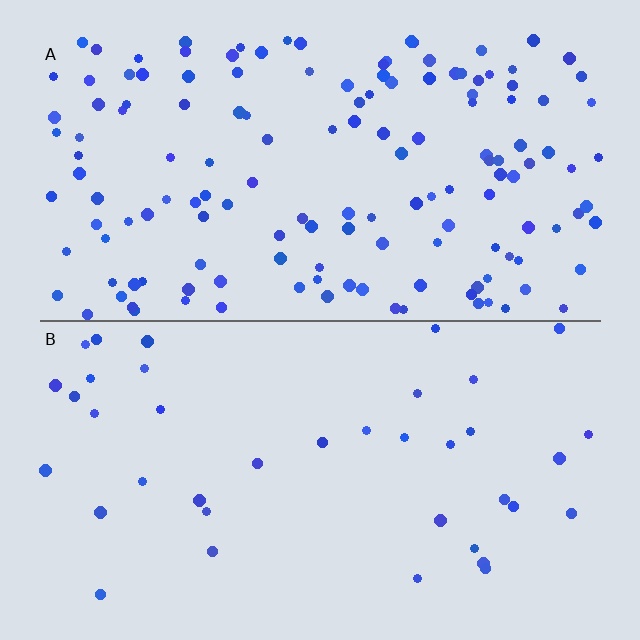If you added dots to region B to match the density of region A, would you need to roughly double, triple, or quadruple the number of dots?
Approximately quadruple.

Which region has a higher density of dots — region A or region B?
A (the top).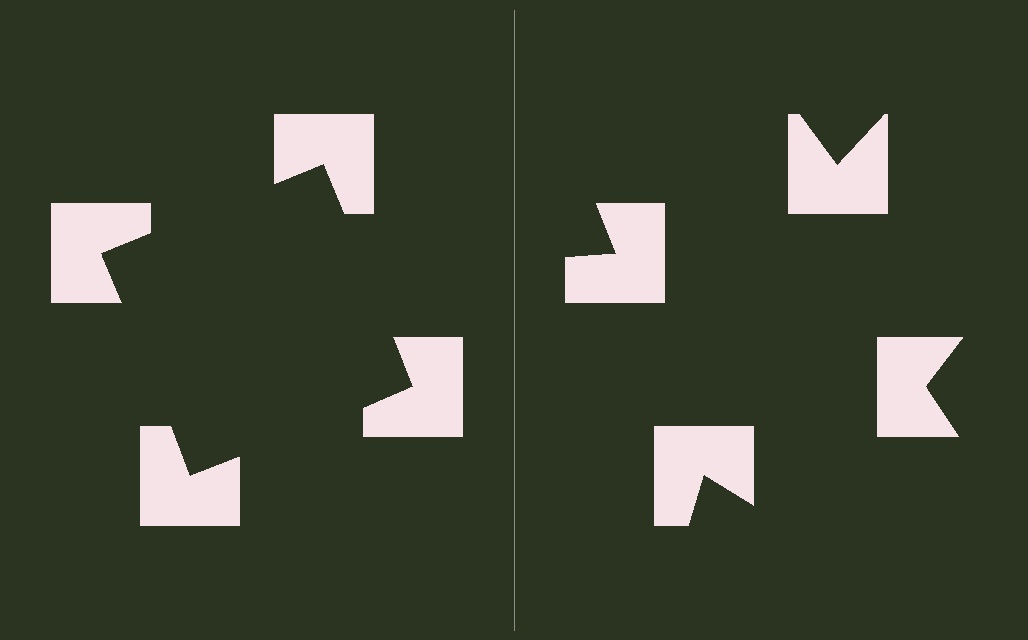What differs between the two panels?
The notched squares are positioned identically on both sides; only the wedge orientations differ. On the left they align to a square; on the right they are misaligned.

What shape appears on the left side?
An illusory square.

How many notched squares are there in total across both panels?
8 — 4 on each side.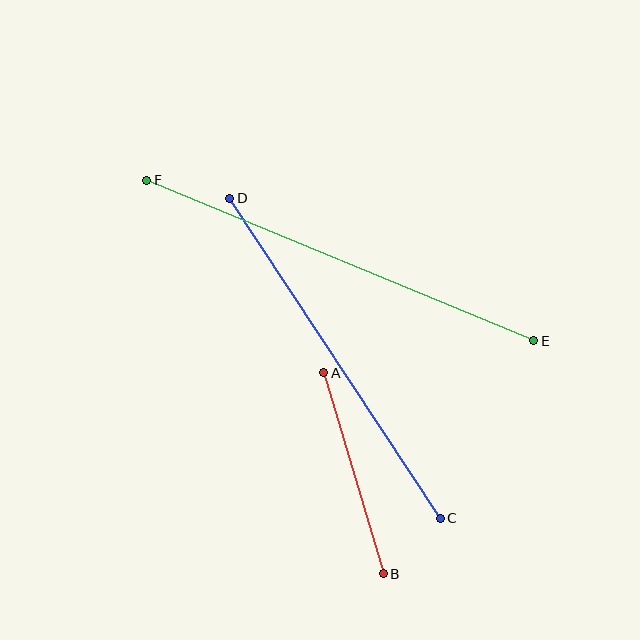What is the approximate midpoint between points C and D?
The midpoint is at approximately (335, 358) pixels.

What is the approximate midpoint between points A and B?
The midpoint is at approximately (354, 473) pixels.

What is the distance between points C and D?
The distance is approximately 383 pixels.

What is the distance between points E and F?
The distance is approximately 419 pixels.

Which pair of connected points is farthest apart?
Points E and F are farthest apart.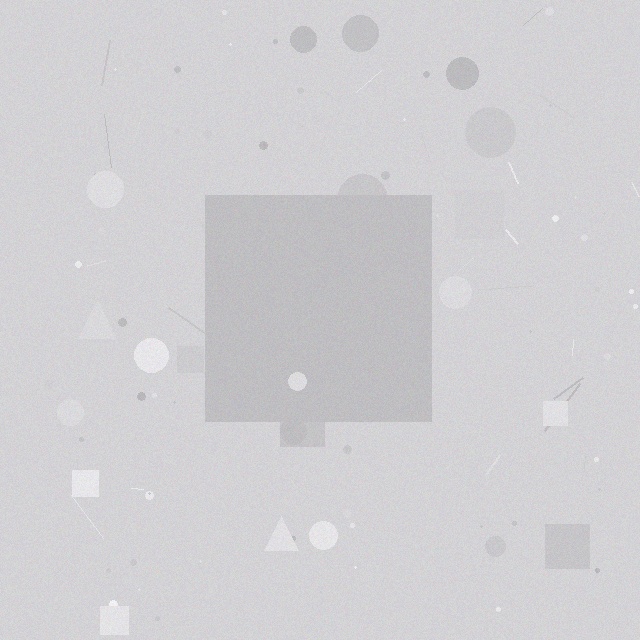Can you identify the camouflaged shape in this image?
The camouflaged shape is a square.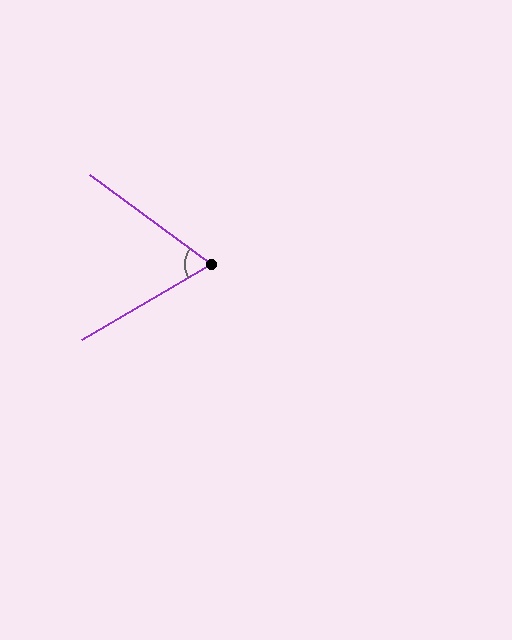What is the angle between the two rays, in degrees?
Approximately 67 degrees.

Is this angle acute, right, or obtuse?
It is acute.